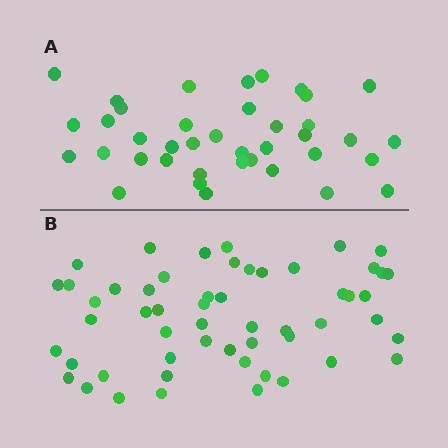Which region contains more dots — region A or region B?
Region B (the bottom region) has more dots.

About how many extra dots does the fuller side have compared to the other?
Region B has approximately 15 more dots than region A.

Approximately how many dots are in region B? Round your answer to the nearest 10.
About 50 dots. (The exact count is 54, which rounds to 50.)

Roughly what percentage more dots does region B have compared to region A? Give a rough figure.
About 40% more.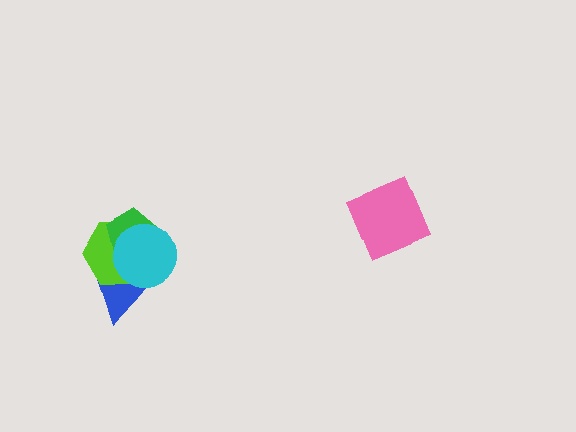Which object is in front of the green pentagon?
The cyan circle is in front of the green pentagon.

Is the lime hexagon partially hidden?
Yes, it is partially covered by another shape.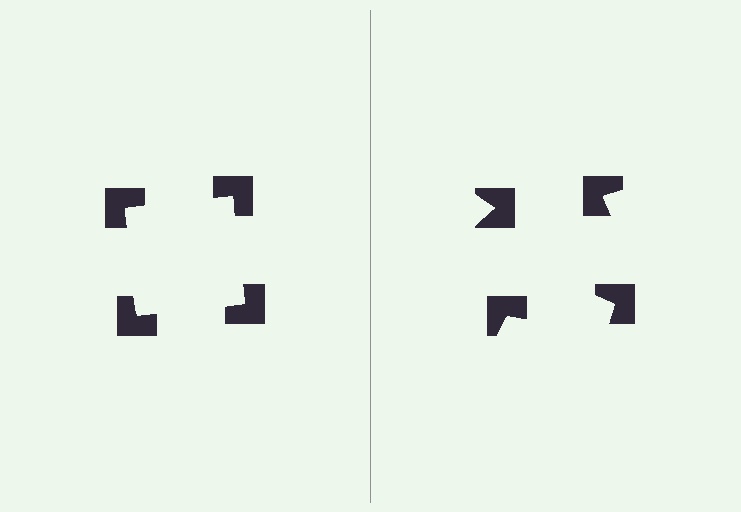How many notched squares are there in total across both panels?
8 — 4 on each side.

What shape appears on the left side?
An illusory square.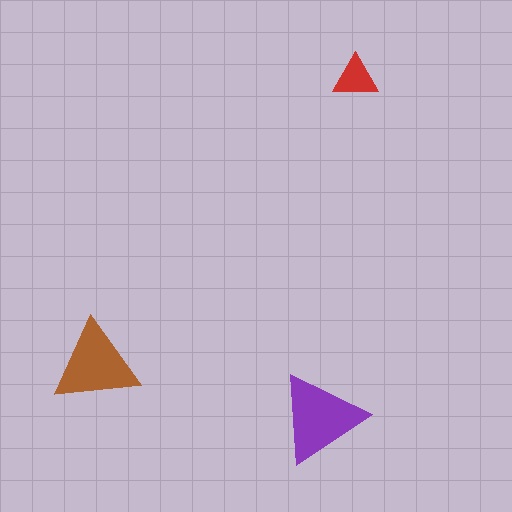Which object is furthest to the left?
The brown triangle is leftmost.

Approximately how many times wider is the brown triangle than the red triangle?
About 2 times wider.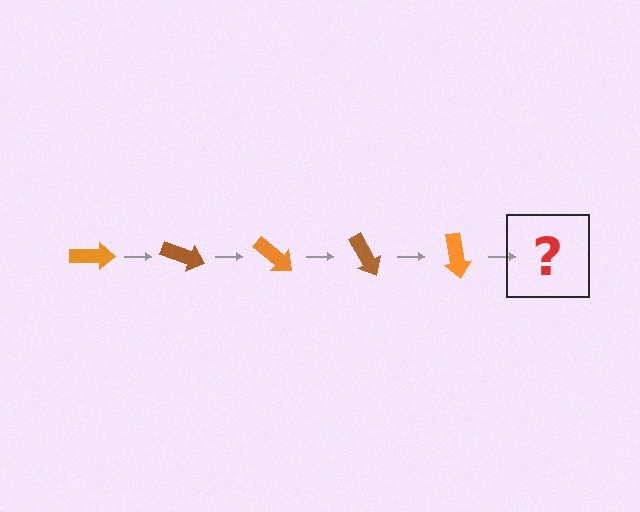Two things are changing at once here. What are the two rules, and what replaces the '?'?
The two rules are that it rotates 20 degrees each step and the color cycles through orange and brown. The '?' should be a brown arrow, rotated 100 degrees from the start.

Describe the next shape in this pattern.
It should be a brown arrow, rotated 100 degrees from the start.